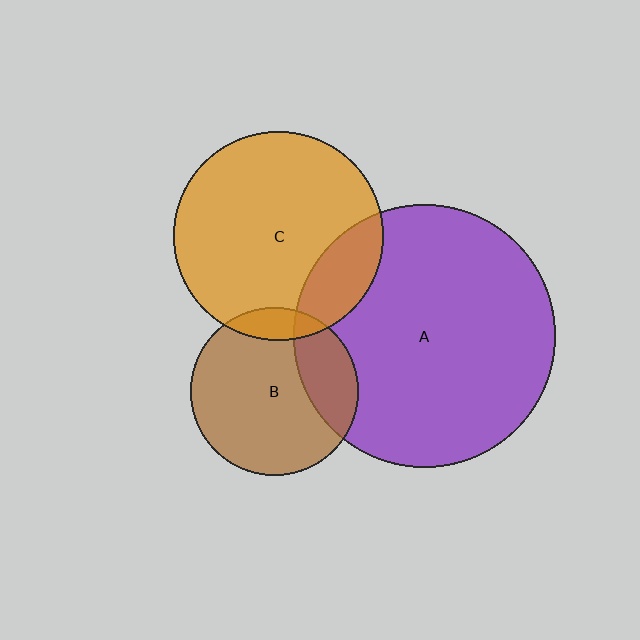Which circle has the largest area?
Circle A (purple).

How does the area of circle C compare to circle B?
Approximately 1.6 times.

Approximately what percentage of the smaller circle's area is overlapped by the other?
Approximately 25%.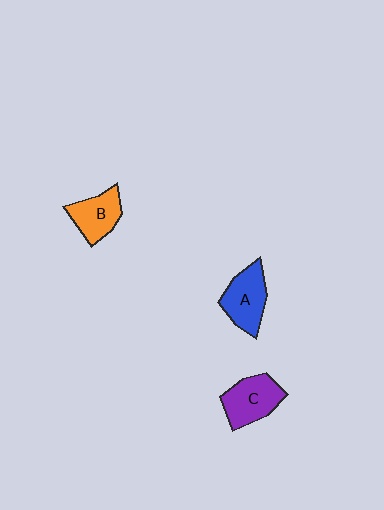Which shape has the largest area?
Shape C (purple).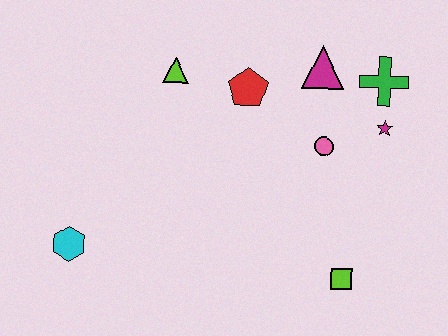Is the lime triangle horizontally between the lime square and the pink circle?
No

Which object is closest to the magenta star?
The green cross is closest to the magenta star.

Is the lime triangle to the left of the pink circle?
Yes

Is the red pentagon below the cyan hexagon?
No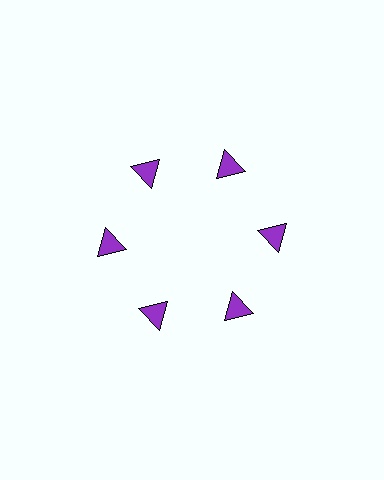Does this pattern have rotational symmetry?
Yes, this pattern has 6-fold rotational symmetry. It looks the same after rotating 60 degrees around the center.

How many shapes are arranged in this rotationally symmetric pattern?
There are 6 shapes, arranged in 6 groups of 1.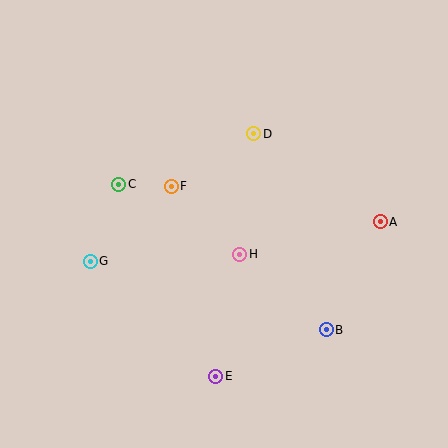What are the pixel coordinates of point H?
Point H is at (240, 255).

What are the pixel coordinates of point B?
Point B is at (326, 330).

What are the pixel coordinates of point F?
Point F is at (171, 186).